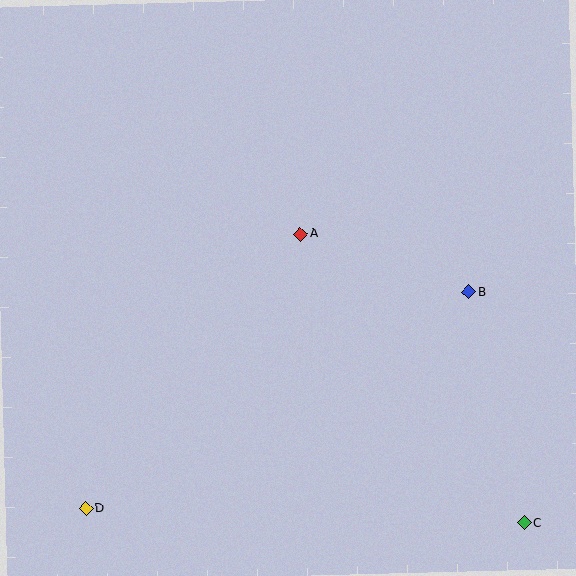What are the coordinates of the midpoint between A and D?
The midpoint between A and D is at (193, 371).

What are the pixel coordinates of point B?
Point B is at (469, 292).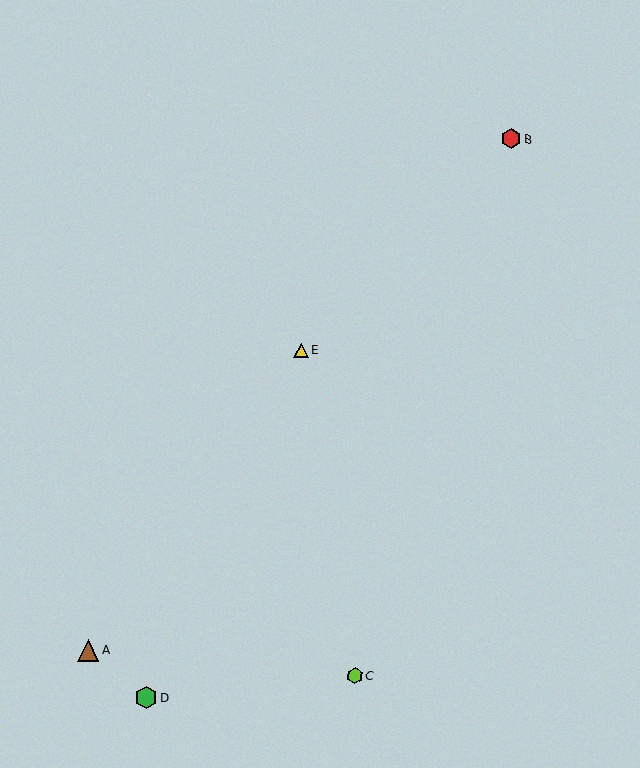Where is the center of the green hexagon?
The center of the green hexagon is at (146, 697).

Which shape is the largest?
The green hexagon (labeled D) is the largest.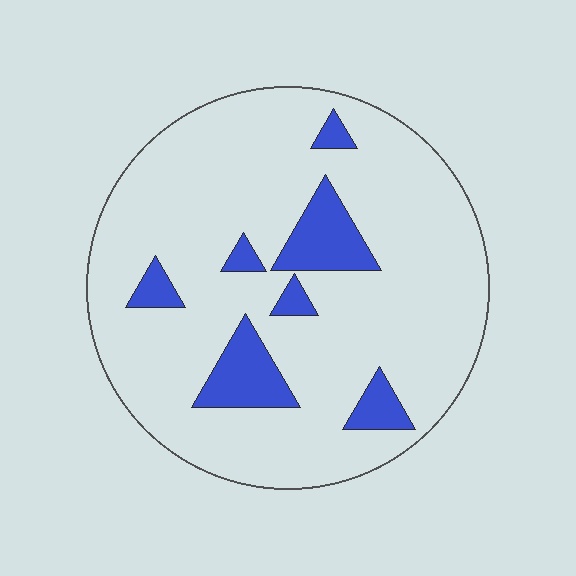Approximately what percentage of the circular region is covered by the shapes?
Approximately 15%.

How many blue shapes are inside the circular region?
7.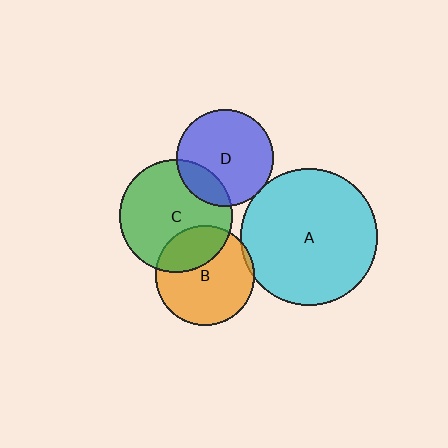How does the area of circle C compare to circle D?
Approximately 1.4 times.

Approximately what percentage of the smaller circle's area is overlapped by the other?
Approximately 30%.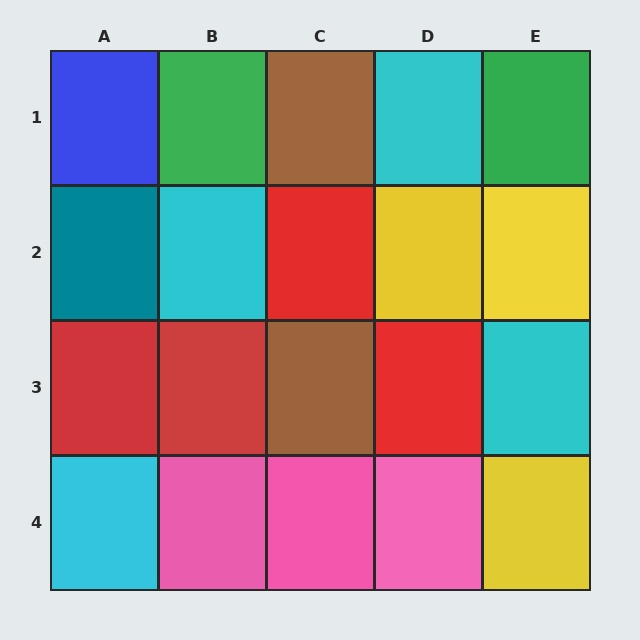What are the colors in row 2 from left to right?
Teal, cyan, red, yellow, yellow.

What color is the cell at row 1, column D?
Cyan.